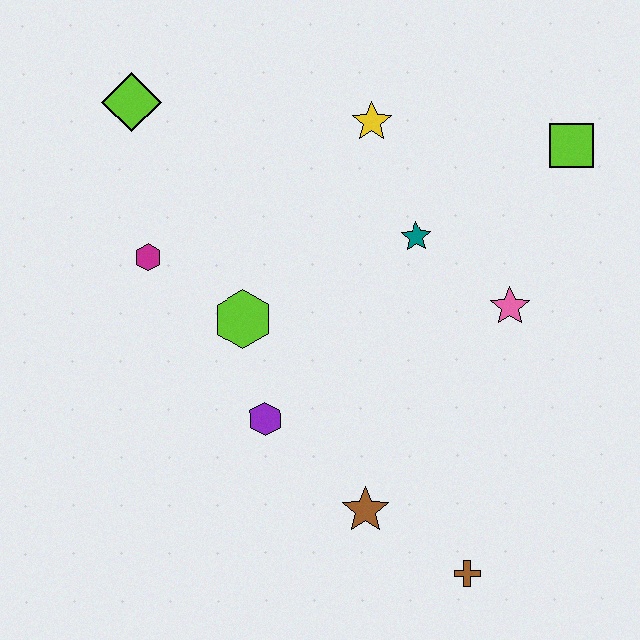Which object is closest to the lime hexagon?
The purple hexagon is closest to the lime hexagon.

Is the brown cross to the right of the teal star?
Yes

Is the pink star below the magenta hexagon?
Yes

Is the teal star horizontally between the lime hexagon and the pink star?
Yes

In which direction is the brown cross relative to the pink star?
The brown cross is below the pink star.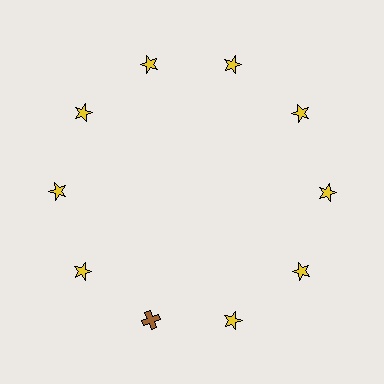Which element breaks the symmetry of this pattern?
The brown cross at roughly the 7 o'clock position breaks the symmetry. All other shapes are yellow stars.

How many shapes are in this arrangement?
There are 10 shapes arranged in a ring pattern.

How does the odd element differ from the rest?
It differs in both color (brown instead of yellow) and shape (cross instead of star).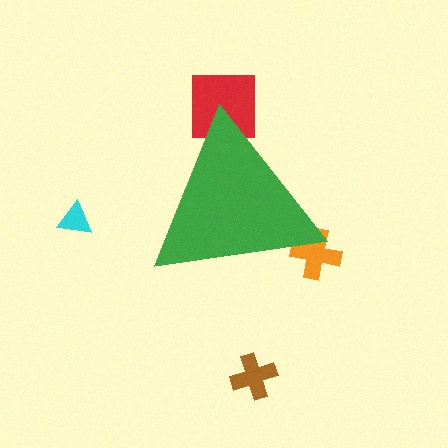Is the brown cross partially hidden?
No, the brown cross is fully visible.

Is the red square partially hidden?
Yes, the red square is partially hidden behind the green triangle.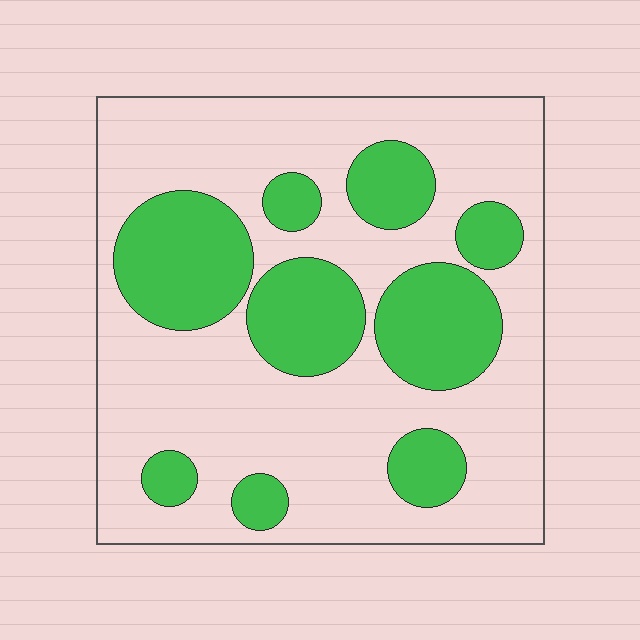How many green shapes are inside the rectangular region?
9.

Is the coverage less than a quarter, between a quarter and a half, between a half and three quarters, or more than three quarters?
Between a quarter and a half.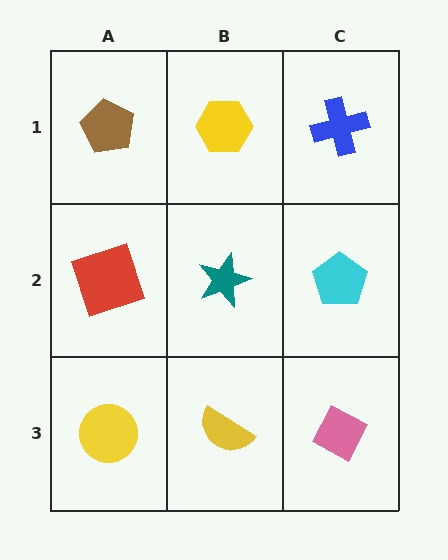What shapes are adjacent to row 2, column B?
A yellow hexagon (row 1, column B), a yellow semicircle (row 3, column B), a red square (row 2, column A), a cyan pentagon (row 2, column C).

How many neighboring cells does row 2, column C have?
3.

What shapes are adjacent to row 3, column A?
A red square (row 2, column A), a yellow semicircle (row 3, column B).